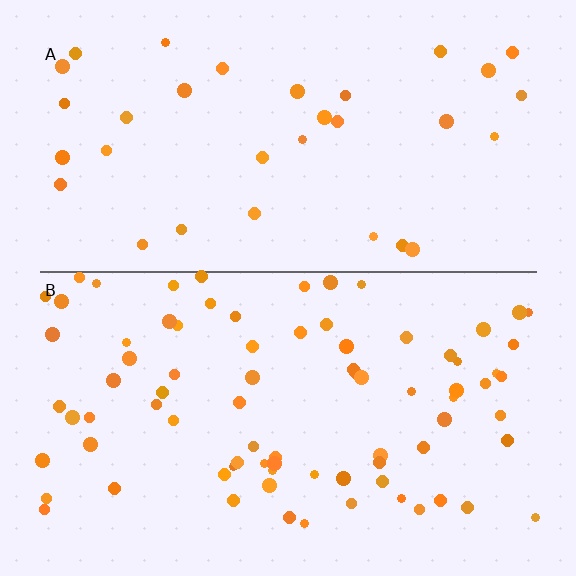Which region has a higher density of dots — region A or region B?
B (the bottom).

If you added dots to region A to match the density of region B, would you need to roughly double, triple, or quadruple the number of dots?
Approximately double.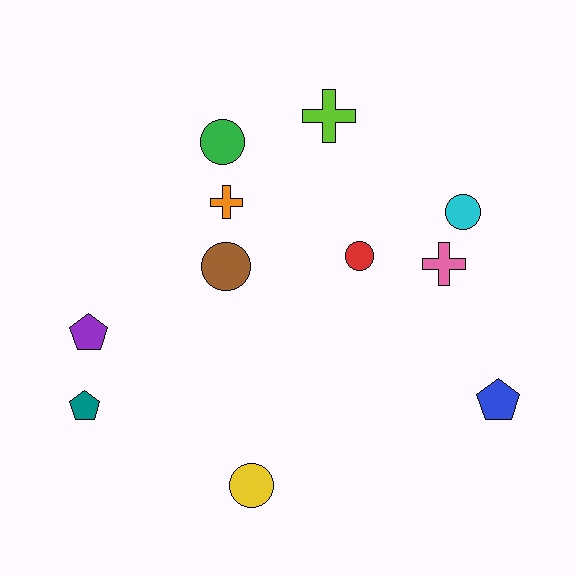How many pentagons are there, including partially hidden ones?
There are 3 pentagons.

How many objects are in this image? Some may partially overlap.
There are 11 objects.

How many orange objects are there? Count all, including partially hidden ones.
There is 1 orange object.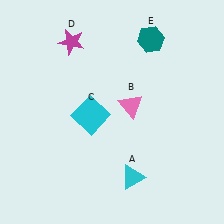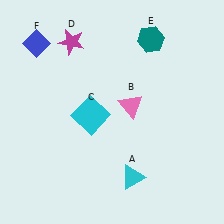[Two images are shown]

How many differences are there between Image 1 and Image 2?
There is 1 difference between the two images.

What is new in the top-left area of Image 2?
A blue diamond (F) was added in the top-left area of Image 2.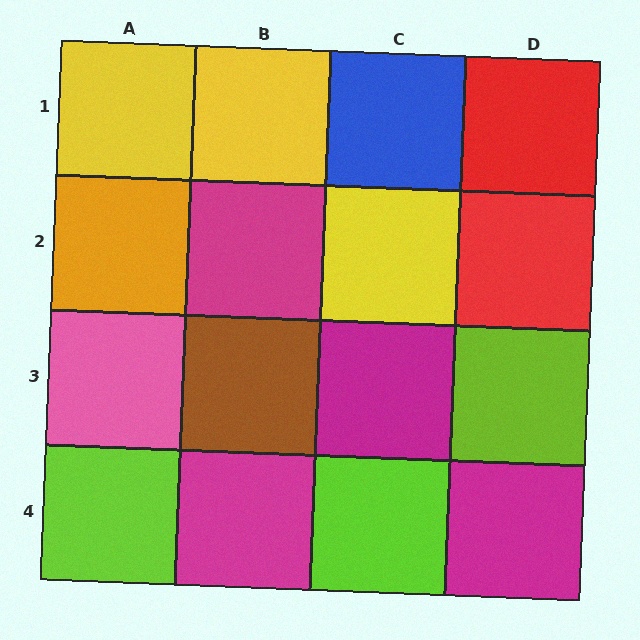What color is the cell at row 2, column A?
Orange.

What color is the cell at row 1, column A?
Yellow.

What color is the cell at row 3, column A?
Pink.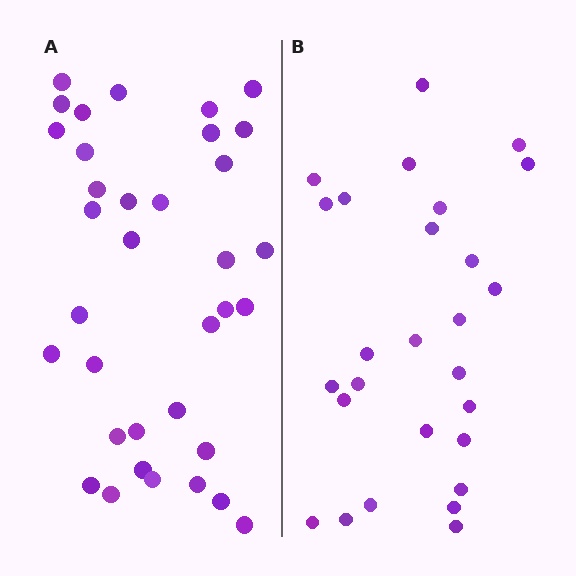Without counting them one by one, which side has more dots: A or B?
Region A (the left region) has more dots.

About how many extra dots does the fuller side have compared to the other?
Region A has roughly 8 or so more dots than region B.